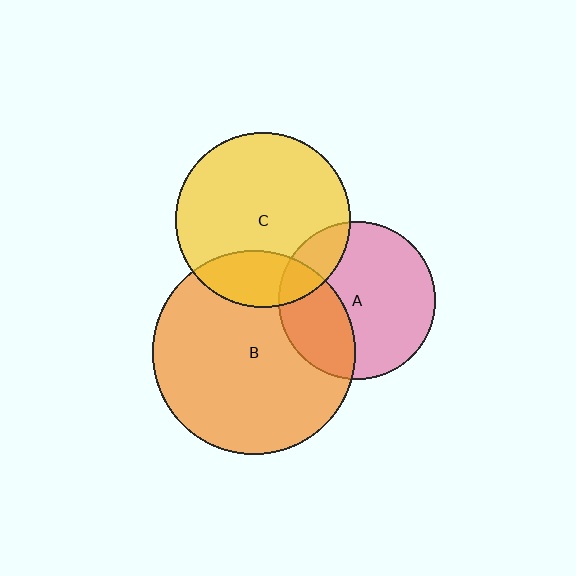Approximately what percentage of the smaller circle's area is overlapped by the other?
Approximately 15%.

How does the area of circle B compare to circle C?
Approximately 1.4 times.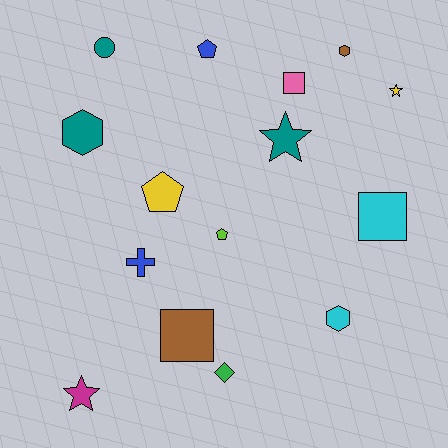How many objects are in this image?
There are 15 objects.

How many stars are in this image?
There are 3 stars.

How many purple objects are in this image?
There are no purple objects.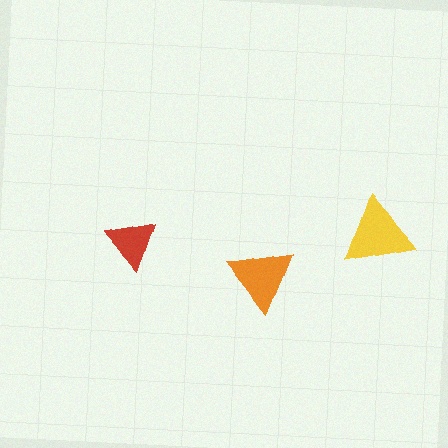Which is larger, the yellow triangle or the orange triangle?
The yellow one.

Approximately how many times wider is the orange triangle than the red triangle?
About 1.5 times wider.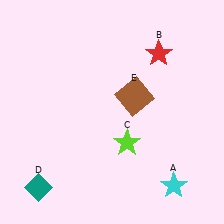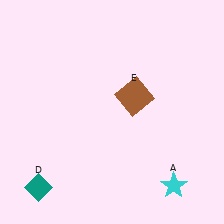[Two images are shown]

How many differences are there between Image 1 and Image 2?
There are 2 differences between the two images.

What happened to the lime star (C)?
The lime star (C) was removed in Image 2. It was in the bottom-right area of Image 1.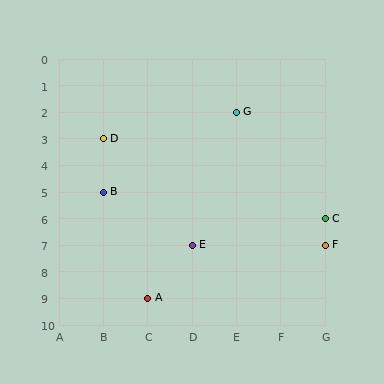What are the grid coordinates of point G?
Point G is at grid coordinates (E, 2).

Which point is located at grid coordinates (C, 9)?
Point A is at (C, 9).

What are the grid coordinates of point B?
Point B is at grid coordinates (B, 5).